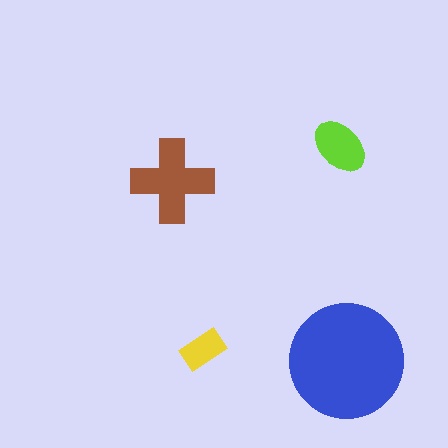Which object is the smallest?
The yellow rectangle.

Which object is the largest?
The blue circle.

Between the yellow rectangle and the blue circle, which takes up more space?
The blue circle.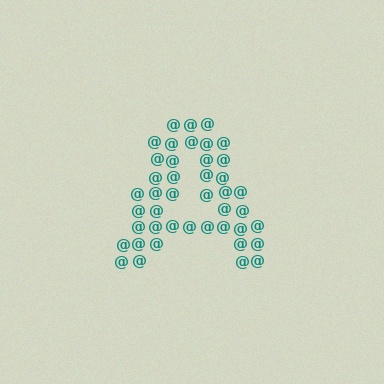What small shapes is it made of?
It is made of small at signs.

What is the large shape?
The large shape is the letter A.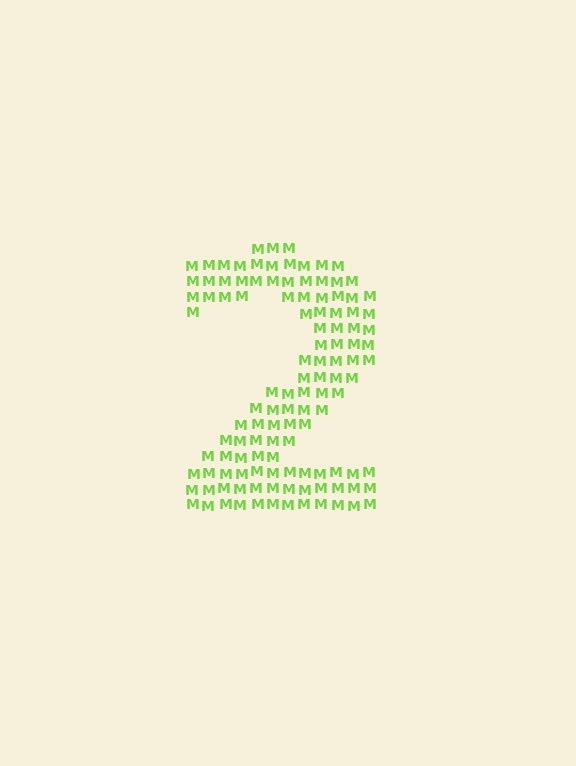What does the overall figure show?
The overall figure shows the digit 2.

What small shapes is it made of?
It is made of small letter M's.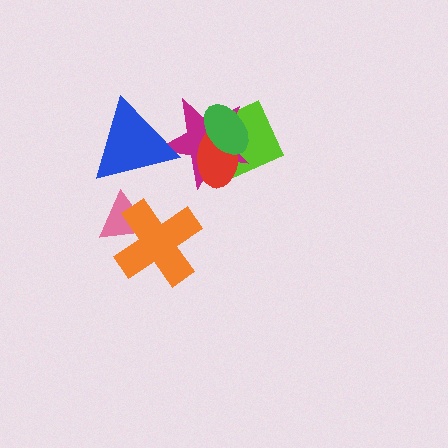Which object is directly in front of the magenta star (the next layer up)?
The red ellipse is directly in front of the magenta star.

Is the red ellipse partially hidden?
Yes, it is partially covered by another shape.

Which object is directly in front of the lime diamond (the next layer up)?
The magenta star is directly in front of the lime diamond.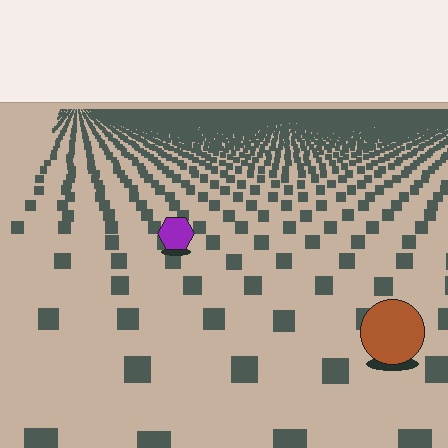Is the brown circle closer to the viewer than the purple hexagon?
Yes. The brown circle is closer — you can tell from the texture gradient: the ground texture is coarser near it.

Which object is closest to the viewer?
The brown circle is closest. The texture marks near it are larger and more spread out.